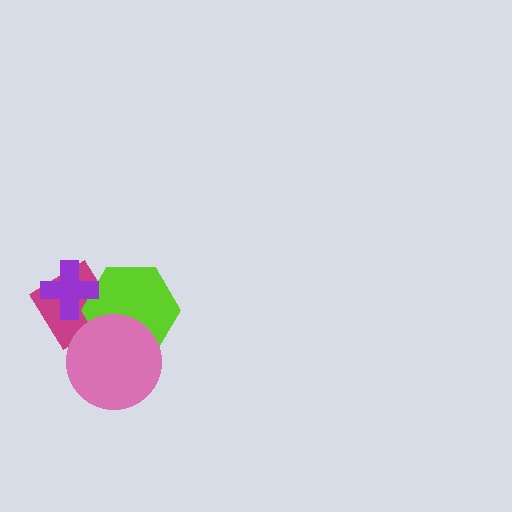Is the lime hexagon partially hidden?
Yes, it is partially covered by another shape.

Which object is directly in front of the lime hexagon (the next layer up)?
The purple cross is directly in front of the lime hexagon.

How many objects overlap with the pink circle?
2 objects overlap with the pink circle.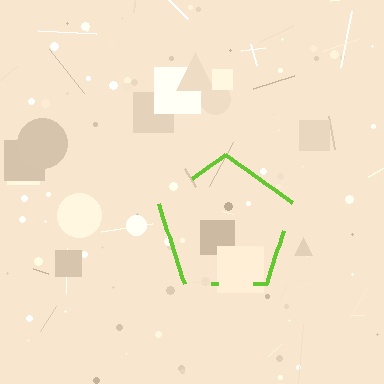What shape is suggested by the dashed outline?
The dashed outline suggests a pentagon.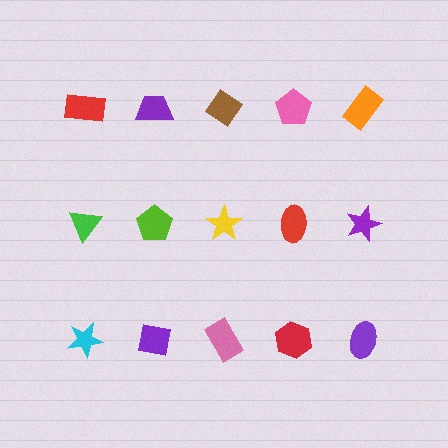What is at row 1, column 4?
A pink pentagon.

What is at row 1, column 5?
An orange rectangle.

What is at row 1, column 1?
A red rectangle.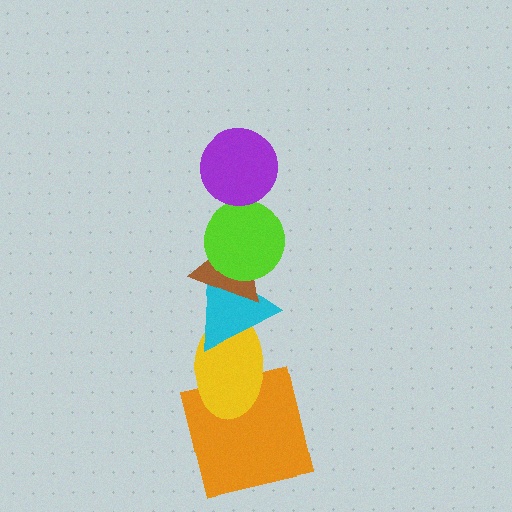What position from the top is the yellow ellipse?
The yellow ellipse is 5th from the top.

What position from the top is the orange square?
The orange square is 6th from the top.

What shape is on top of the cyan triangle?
The brown triangle is on top of the cyan triangle.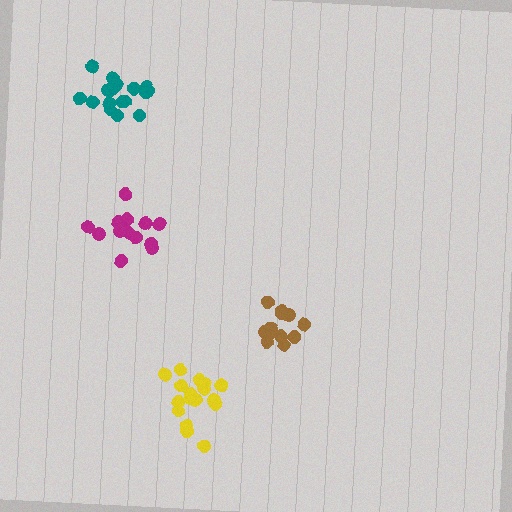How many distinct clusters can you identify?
There are 4 distinct clusters.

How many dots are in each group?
Group 1: 15 dots, Group 2: 14 dots, Group 3: 20 dots, Group 4: 17 dots (66 total).